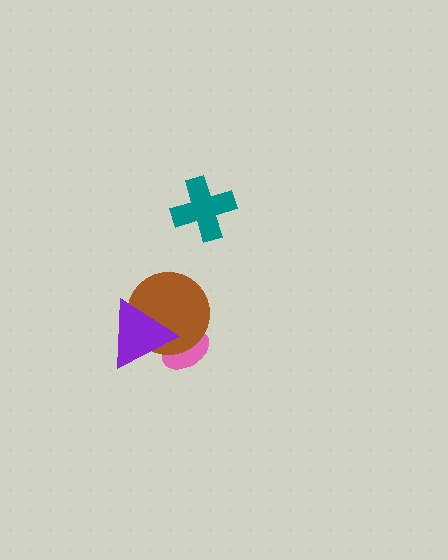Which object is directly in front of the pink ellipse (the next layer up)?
The brown circle is directly in front of the pink ellipse.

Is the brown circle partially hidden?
Yes, it is partially covered by another shape.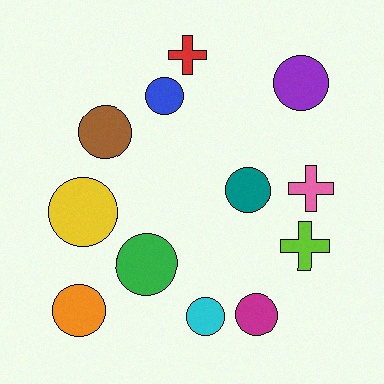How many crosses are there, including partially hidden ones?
There are 3 crosses.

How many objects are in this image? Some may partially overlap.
There are 12 objects.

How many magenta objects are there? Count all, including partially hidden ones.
There is 1 magenta object.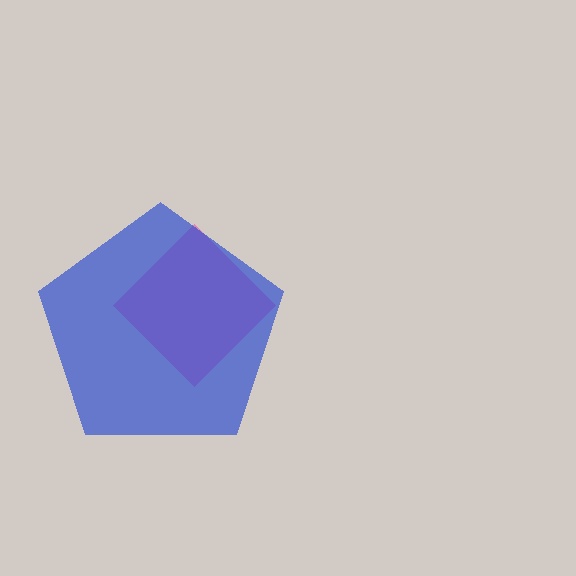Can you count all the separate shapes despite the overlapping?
Yes, there are 2 separate shapes.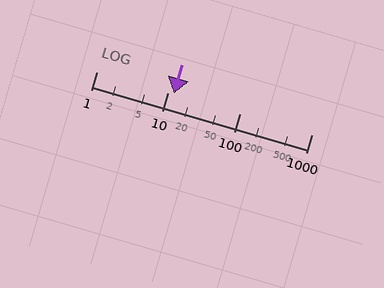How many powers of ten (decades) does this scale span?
The scale spans 3 decades, from 1 to 1000.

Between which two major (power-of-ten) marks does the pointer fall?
The pointer is between 10 and 100.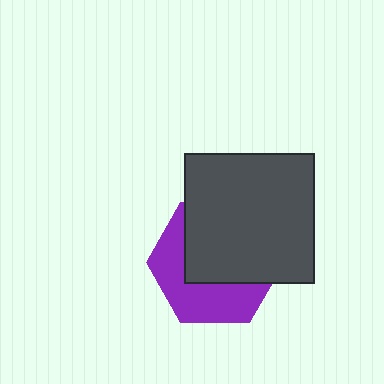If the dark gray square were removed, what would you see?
You would see the complete purple hexagon.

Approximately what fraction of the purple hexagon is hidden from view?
Roughly 56% of the purple hexagon is hidden behind the dark gray square.